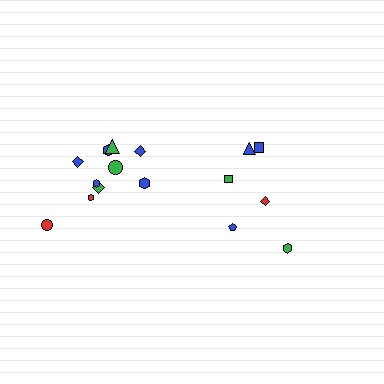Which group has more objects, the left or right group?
The left group.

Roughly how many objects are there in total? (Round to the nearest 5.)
Roughly 15 objects in total.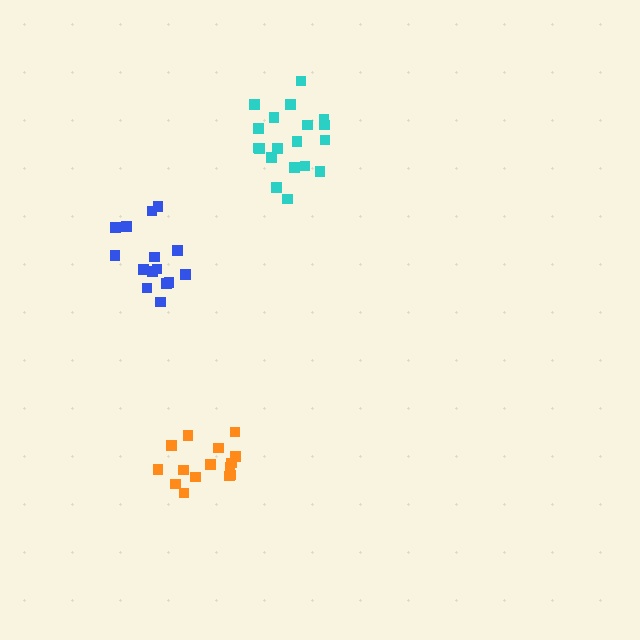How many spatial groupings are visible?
There are 3 spatial groupings.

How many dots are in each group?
Group 1: 15 dots, Group 2: 15 dots, Group 3: 19 dots (49 total).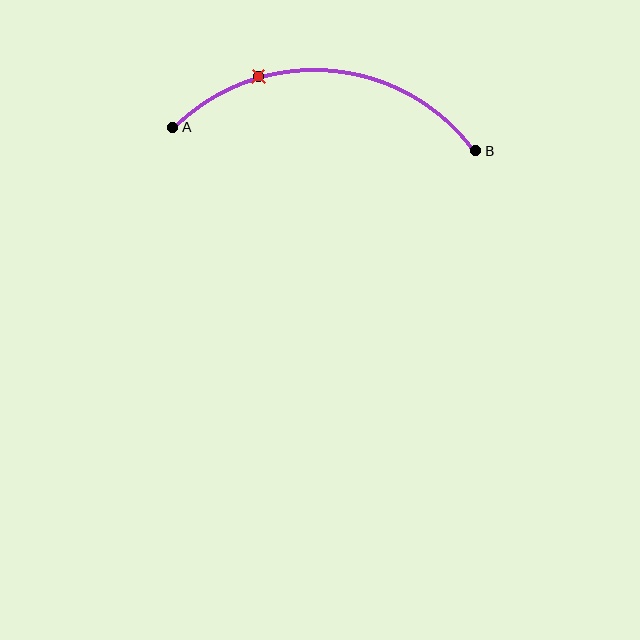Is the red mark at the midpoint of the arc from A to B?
No. The red mark lies on the arc but is closer to endpoint A. The arc midpoint would be at the point on the curve equidistant along the arc from both A and B.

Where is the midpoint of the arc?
The arc midpoint is the point on the curve farthest from the straight line joining A and B. It sits above that line.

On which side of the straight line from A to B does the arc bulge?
The arc bulges above the straight line connecting A and B.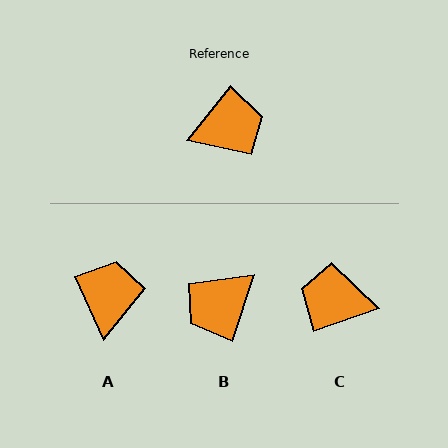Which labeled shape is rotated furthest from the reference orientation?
B, about 160 degrees away.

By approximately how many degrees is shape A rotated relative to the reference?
Approximately 63 degrees counter-clockwise.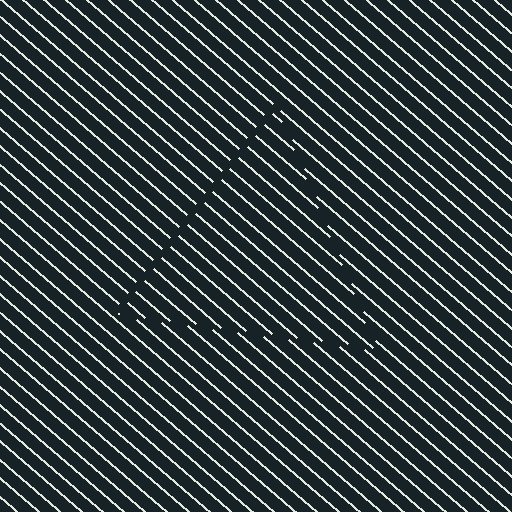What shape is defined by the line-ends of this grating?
An illusory triangle. The interior of the shape contains the same grating, shifted by half a period — the contour is defined by the phase discontinuity where line-ends from the inner and outer gratings abut.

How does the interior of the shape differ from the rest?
The interior of the shape contains the same grating, shifted by half a period — the contour is defined by the phase discontinuity where line-ends from the inner and outer gratings abut.